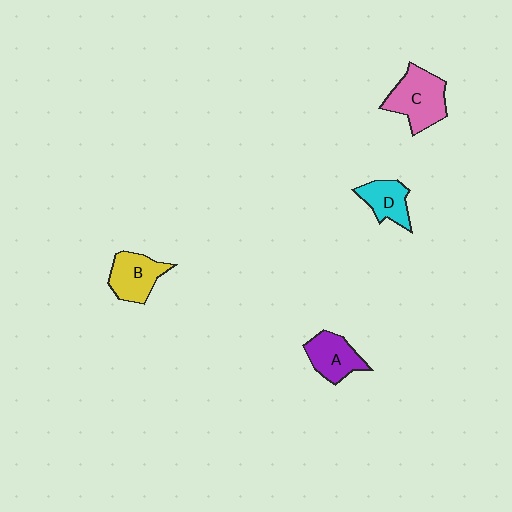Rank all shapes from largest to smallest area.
From largest to smallest: C (pink), B (yellow), A (purple), D (cyan).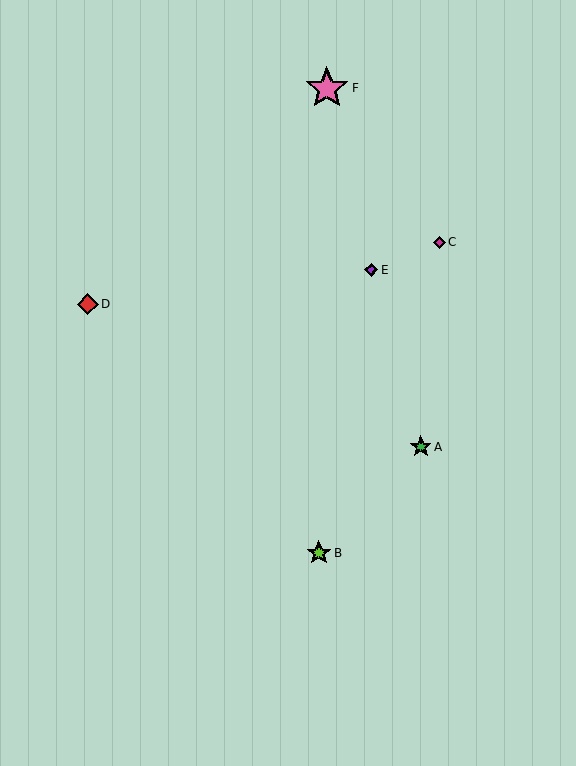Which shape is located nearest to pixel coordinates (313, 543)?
The lime star (labeled B) at (319, 553) is nearest to that location.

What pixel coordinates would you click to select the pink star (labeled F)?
Click at (327, 88) to select the pink star F.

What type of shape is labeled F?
Shape F is a pink star.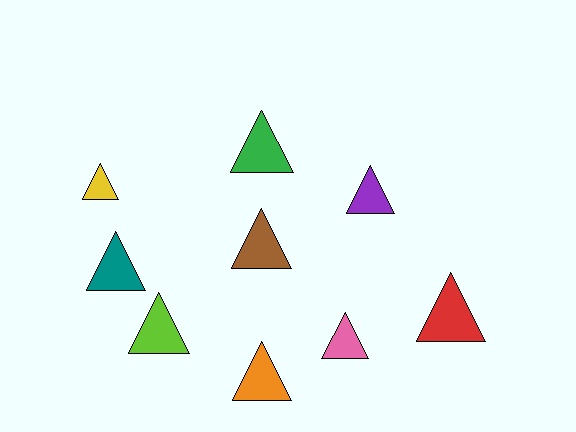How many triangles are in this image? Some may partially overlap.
There are 9 triangles.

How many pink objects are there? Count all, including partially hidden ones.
There is 1 pink object.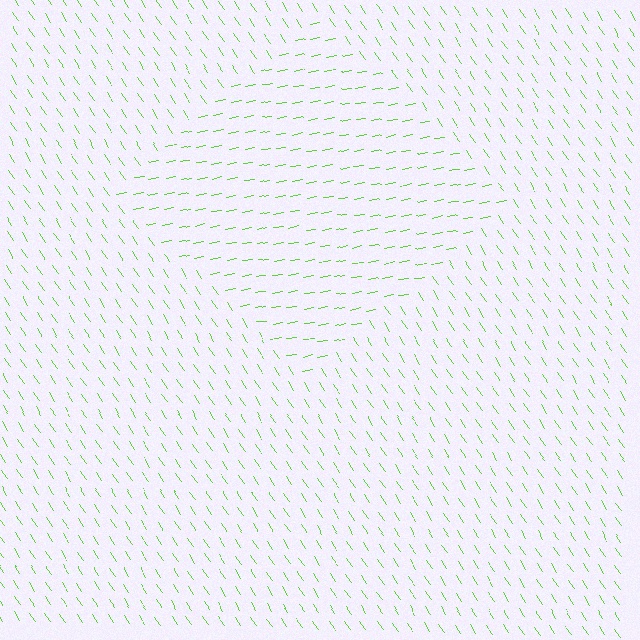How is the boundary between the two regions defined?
The boundary is defined purely by a change in line orientation (approximately 66 degrees difference). All lines are the same color and thickness.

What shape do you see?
I see a diamond.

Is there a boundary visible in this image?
Yes, there is a texture boundary formed by a change in line orientation.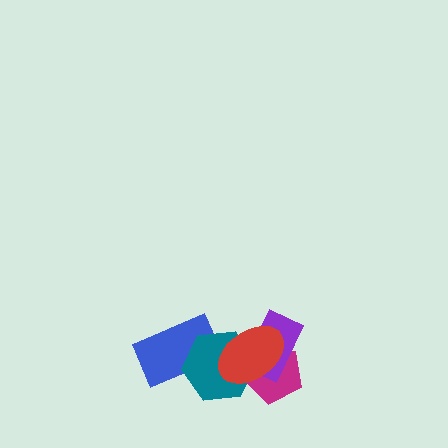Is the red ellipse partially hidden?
No, no other shape covers it.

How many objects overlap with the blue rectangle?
1 object overlaps with the blue rectangle.